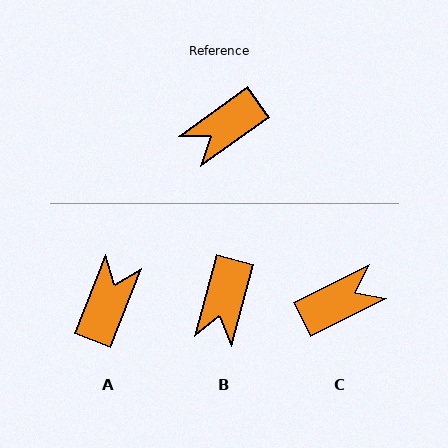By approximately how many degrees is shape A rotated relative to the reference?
Approximately 147 degrees clockwise.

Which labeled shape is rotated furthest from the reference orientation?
C, about 171 degrees away.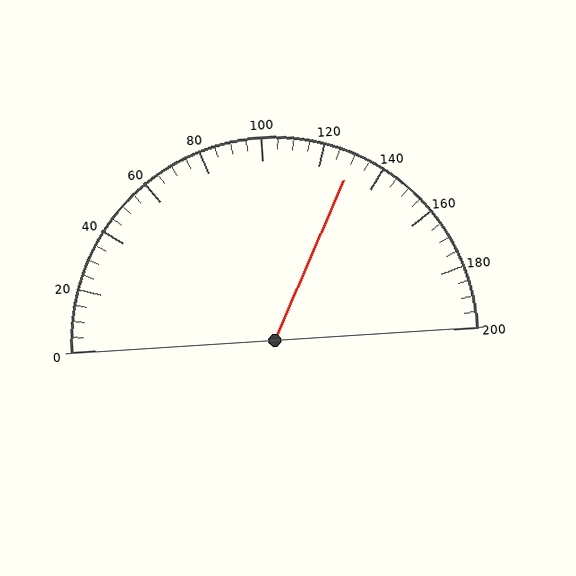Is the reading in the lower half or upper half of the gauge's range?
The reading is in the upper half of the range (0 to 200).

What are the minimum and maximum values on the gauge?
The gauge ranges from 0 to 200.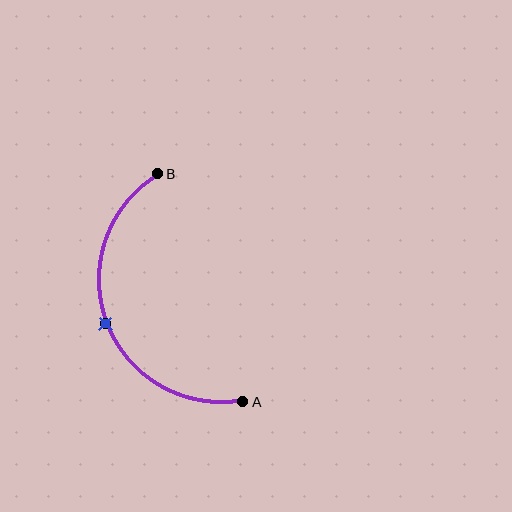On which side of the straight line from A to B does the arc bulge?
The arc bulges to the left of the straight line connecting A and B.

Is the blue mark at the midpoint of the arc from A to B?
Yes. The blue mark lies on the arc at equal arc-length from both A and B — it is the arc midpoint.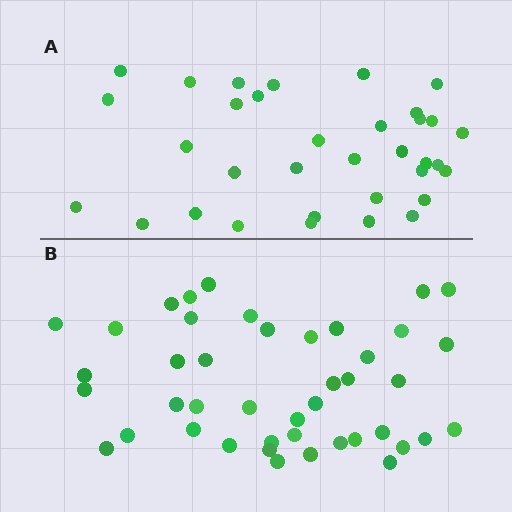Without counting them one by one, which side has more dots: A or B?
Region B (the bottom region) has more dots.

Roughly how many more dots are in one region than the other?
Region B has roughly 8 or so more dots than region A.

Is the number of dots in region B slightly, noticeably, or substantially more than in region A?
Region B has noticeably more, but not dramatically so. The ratio is roughly 1.3 to 1.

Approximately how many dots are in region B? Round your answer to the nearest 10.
About 40 dots. (The exact count is 43, which rounds to 40.)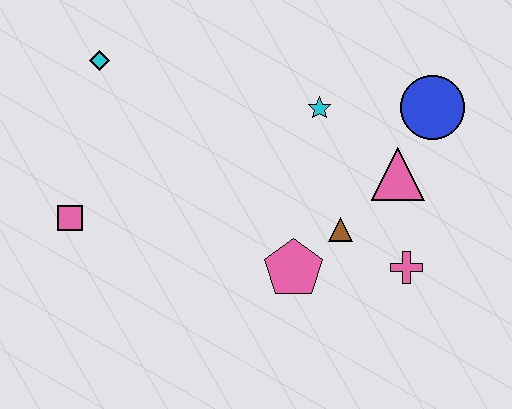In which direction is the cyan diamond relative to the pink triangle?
The cyan diamond is to the left of the pink triangle.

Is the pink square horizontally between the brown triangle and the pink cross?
No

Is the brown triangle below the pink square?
Yes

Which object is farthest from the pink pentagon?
The cyan diamond is farthest from the pink pentagon.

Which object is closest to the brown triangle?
The pink pentagon is closest to the brown triangle.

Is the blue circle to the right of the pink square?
Yes